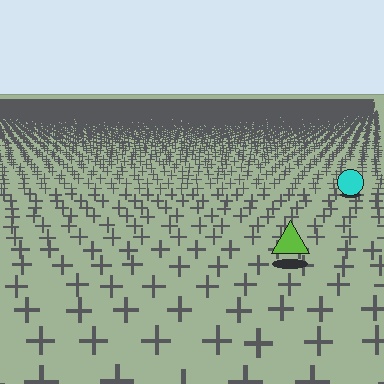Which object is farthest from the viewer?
The cyan circle is farthest from the viewer. It appears smaller and the ground texture around it is denser.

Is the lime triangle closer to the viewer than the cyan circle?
Yes. The lime triangle is closer — you can tell from the texture gradient: the ground texture is coarser near it.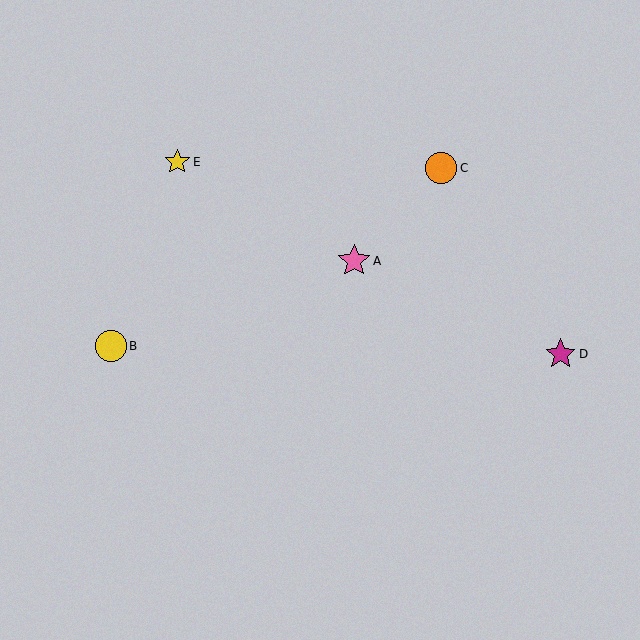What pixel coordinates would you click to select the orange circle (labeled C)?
Click at (441, 168) to select the orange circle C.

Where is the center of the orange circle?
The center of the orange circle is at (441, 168).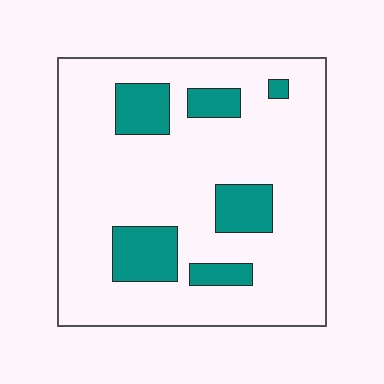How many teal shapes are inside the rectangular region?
6.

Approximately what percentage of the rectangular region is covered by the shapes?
Approximately 20%.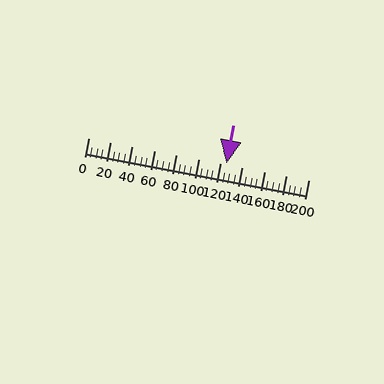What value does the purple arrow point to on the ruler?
The purple arrow points to approximately 125.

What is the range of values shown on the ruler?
The ruler shows values from 0 to 200.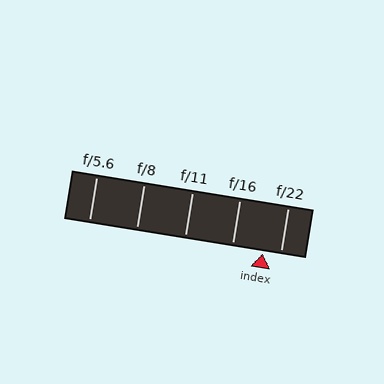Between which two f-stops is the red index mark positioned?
The index mark is between f/16 and f/22.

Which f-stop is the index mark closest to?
The index mark is closest to f/22.